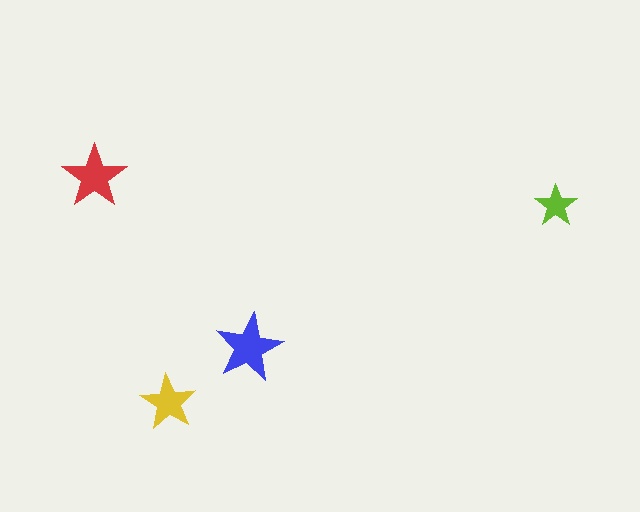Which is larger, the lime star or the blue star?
The blue one.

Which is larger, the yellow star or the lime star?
The yellow one.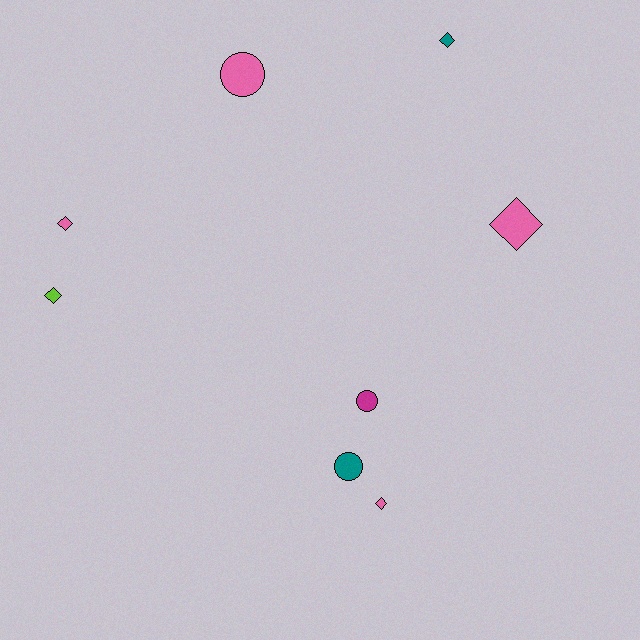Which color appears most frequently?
Pink, with 4 objects.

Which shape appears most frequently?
Diamond, with 5 objects.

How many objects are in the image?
There are 8 objects.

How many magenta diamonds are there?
There are no magenta diamonds.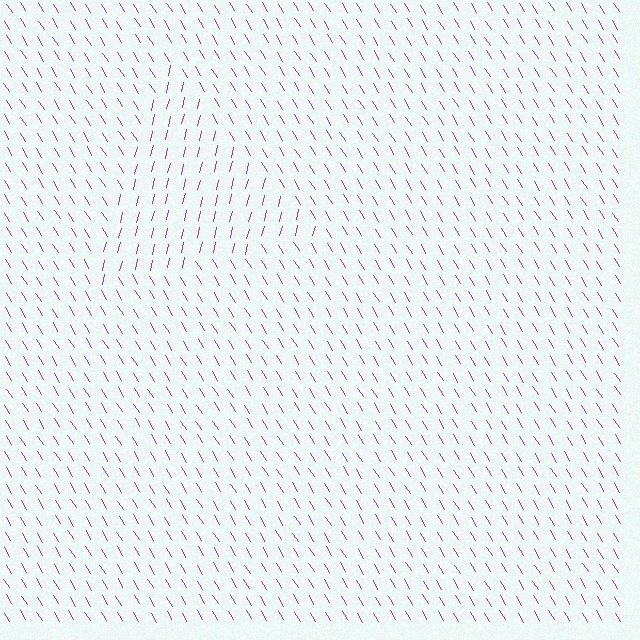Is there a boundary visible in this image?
Yes, there is a texture boundary formed by a change in line orientation.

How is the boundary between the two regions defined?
The boundary is defined purely by a change in line orientation (approximately 45 degrees difference). All lines are the same color and thickness.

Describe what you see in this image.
The image is filled with small purple line segments. A triangle region in the image has lines oriented differently from the surrounding lines, creating a visible texture boundary.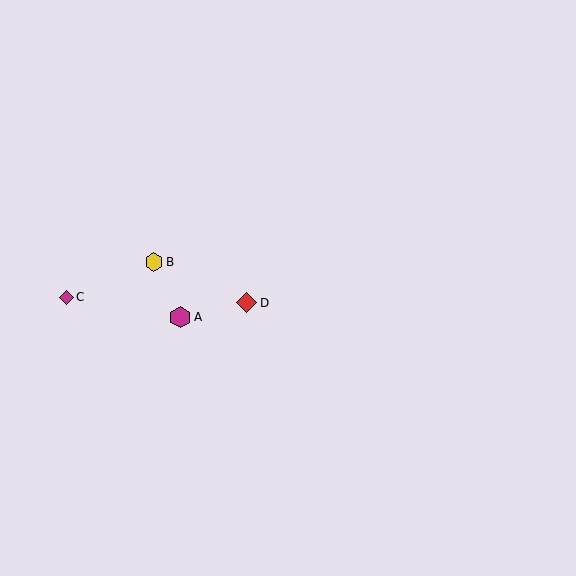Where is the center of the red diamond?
The center of the red diamond is at (247, 303).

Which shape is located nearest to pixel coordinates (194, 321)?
The magenta hexagon (labeled A) at (180, 317) is nearest to that location.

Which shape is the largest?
The magenta hexagon (labeled A) is the largest.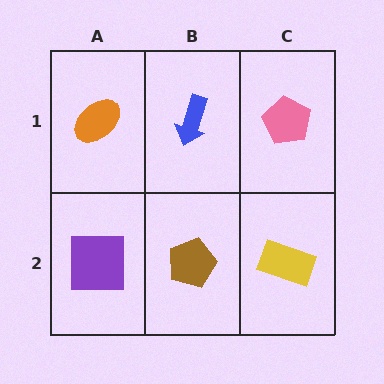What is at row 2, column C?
A yellow rectangle.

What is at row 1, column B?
A blue arrow.